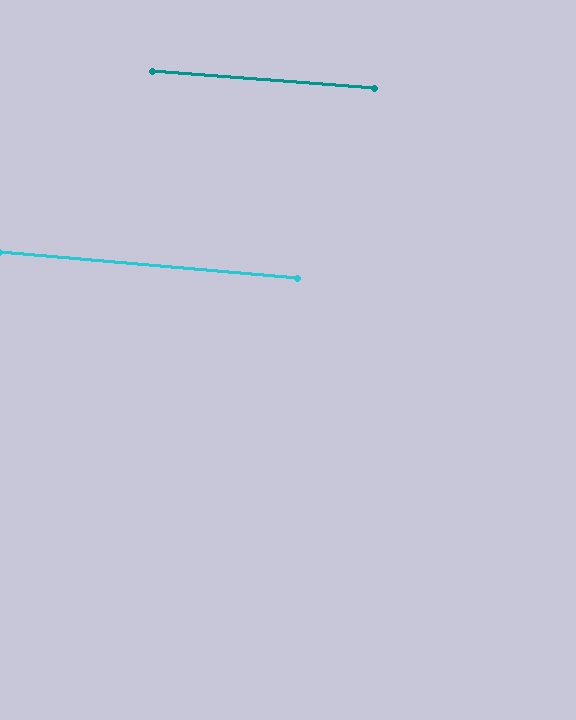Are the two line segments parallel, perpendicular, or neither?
Parallel — their directions differ by only 0.6°.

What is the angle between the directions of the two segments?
Approximately 1 degree.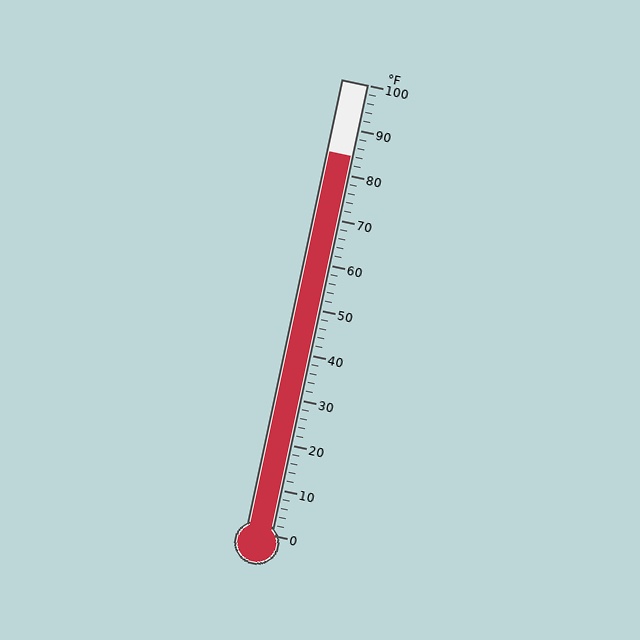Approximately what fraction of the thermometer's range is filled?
The thermometer is filled to approximately 85% of its range.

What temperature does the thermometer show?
The thermometer shows approximately 84°F.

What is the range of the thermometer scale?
The thermometer scale ranges from 0°F to 100°F.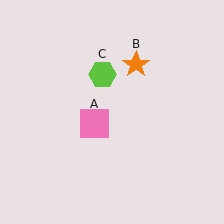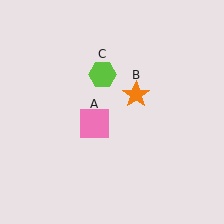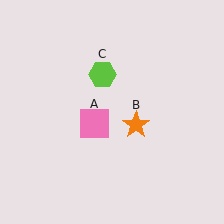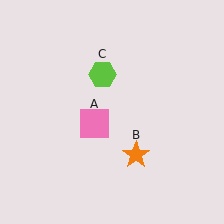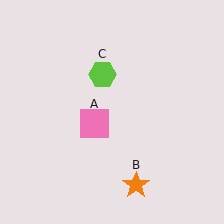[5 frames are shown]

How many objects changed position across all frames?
1 object changed position: orange star (object B).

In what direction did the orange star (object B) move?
The orange star (object B) moved down.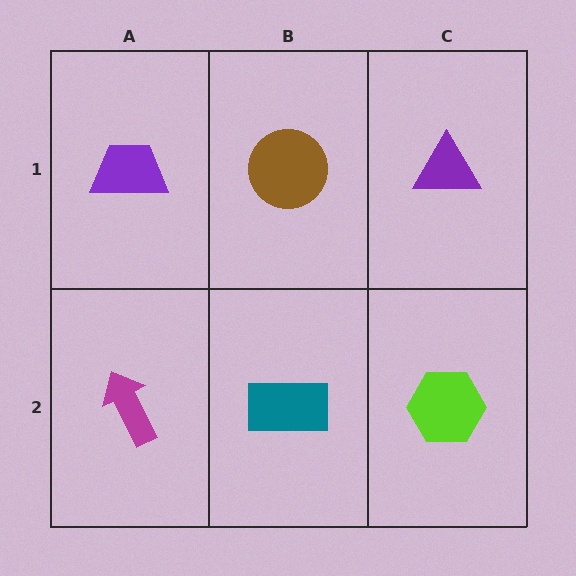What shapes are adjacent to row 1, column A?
A magenta arrow (row 2, column A), a brown circle (row 1, column B).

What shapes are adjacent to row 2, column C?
A purple triangle (row 1, column C), a teal rectangle (row 2, column B).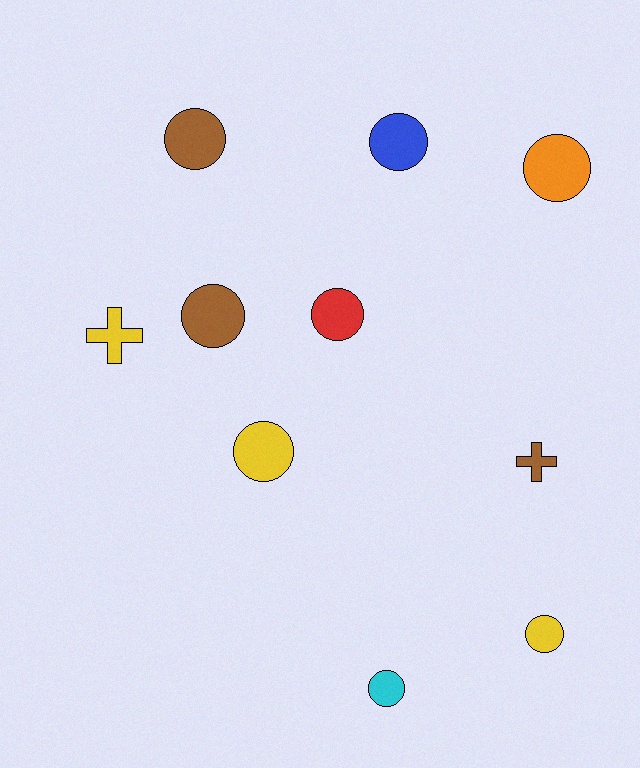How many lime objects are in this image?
There are no lime objects.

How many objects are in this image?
There are 10 objects.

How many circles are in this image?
There are 8 circles.